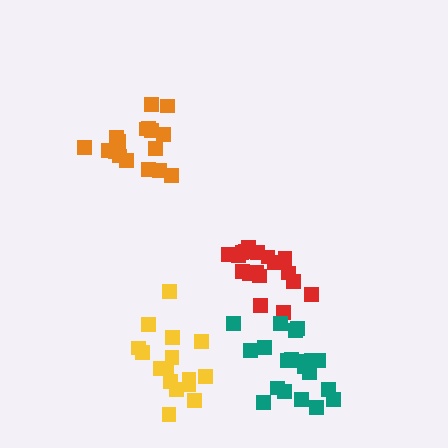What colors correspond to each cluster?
The clusters are colored: orange, yellow, red, teal.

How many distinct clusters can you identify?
There are 4 distinct clusters.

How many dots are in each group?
Group 1: 17 dots, Group 2: 16 dots, Group 3: 20 dots, Group 4: 20 dots (73 total).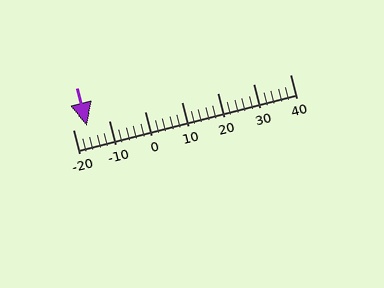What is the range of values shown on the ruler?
The ruler shows values from -20 to 40.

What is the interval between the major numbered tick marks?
The major tick marks are spaced 10 units apart.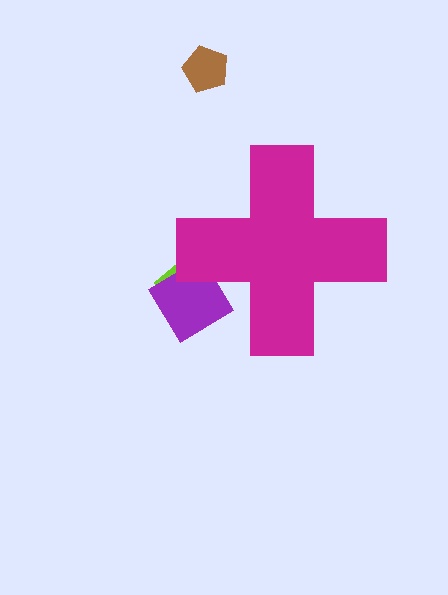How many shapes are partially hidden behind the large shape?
2 shapes are partially hidden.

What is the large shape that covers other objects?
A magenta cross.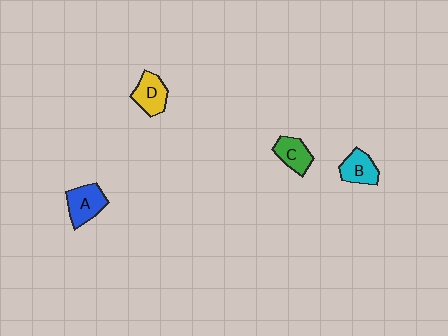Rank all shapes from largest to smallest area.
From largest to smallest: A (blue), D (yellow), B (cyan), C (green).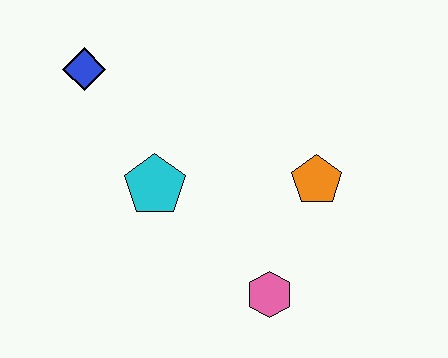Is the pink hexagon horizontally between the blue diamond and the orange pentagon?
Yes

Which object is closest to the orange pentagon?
The pink hexagon is closest to the orange pentagon.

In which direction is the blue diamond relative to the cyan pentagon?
The blue diamond is above the cyan pentagon.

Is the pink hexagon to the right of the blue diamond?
Yes